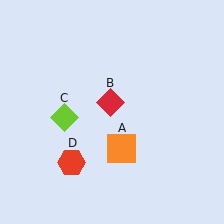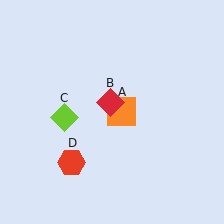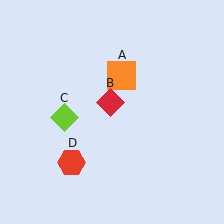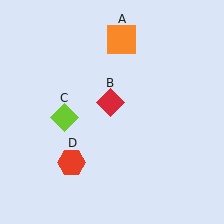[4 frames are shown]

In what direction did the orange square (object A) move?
The orange square (object A) moved up.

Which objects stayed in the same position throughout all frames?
Red diamond (object B) and lime diamond (object C) and red hexagon (object D) remained stationary.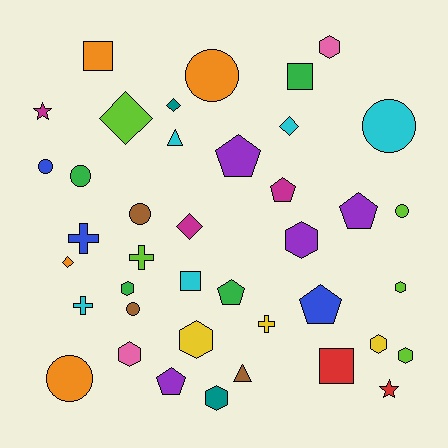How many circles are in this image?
There are 8 circles.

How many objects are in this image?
There are 40 objects.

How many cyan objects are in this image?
There are 5 cyan objects.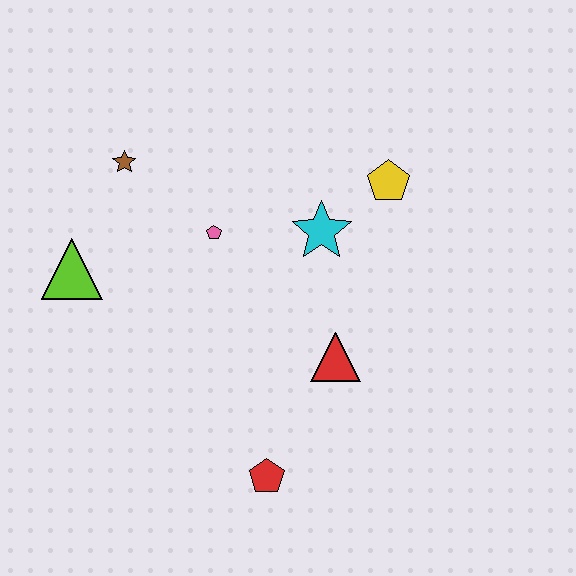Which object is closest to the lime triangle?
The brown star is closest to the lime triangle.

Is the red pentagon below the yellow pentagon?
Yes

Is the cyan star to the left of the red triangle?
Yes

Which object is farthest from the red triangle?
The brown star is farthest from the red triangle.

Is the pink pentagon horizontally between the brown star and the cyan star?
Yes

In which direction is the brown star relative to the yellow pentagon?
The brown star is to the left of the yellow pentagon.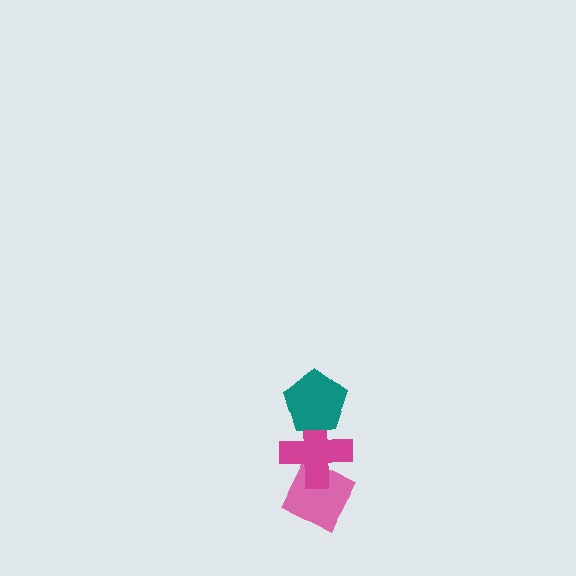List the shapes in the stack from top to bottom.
From top to bottom: the teal pentagon, the magenta cross, the pink diamond.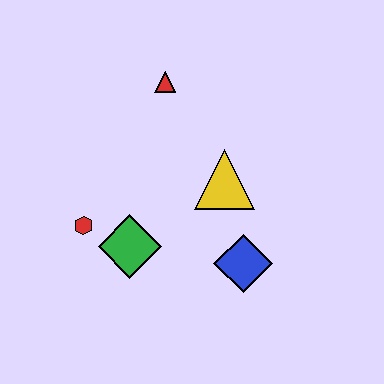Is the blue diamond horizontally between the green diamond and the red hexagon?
No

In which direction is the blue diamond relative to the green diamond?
The blue diamond is to the right of the green diamond.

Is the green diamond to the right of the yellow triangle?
No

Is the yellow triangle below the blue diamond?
No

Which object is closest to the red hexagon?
The green diamond is closest to the red hexagon.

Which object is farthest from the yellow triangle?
The red hexagon is farthest from the yellow triangle.